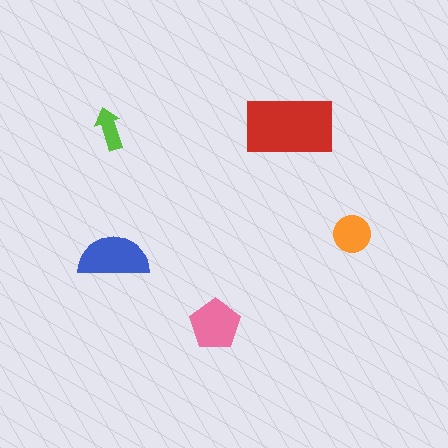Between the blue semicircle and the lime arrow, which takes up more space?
The blue semicircle.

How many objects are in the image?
There are 5 objects in the image.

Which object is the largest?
The red rectangle.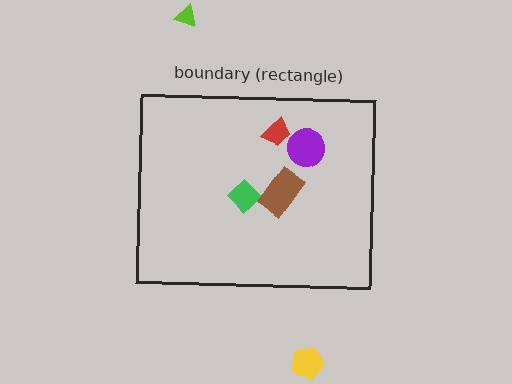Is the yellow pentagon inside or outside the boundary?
Outside.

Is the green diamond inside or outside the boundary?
Inside.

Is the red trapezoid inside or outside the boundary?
Inside.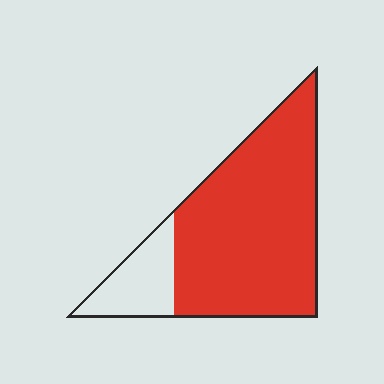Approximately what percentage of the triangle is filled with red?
Approximately 80%.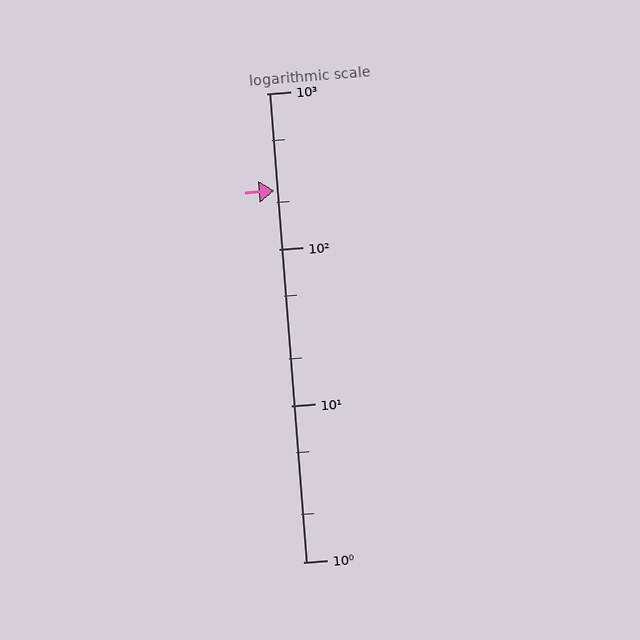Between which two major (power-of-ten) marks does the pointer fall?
The pointer is between 100 and 1000.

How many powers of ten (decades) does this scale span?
The scale spans 3 decades, from 1 to 1000.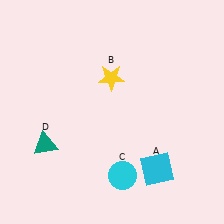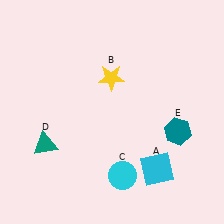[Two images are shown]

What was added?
A teal hexagon (E) was added in Image 2.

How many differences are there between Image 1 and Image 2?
There is 1 difference between the two images.